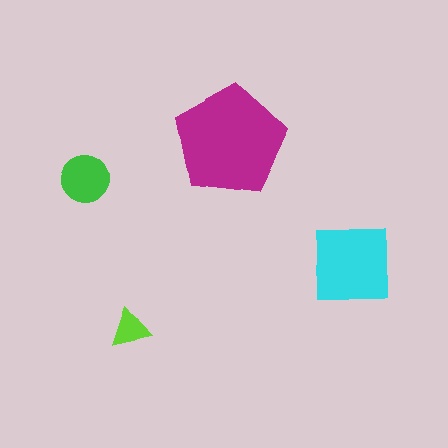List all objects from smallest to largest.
The lime triangle, the green circle, the cyan square, the magenta pentagon.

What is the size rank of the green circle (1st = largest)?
3rd.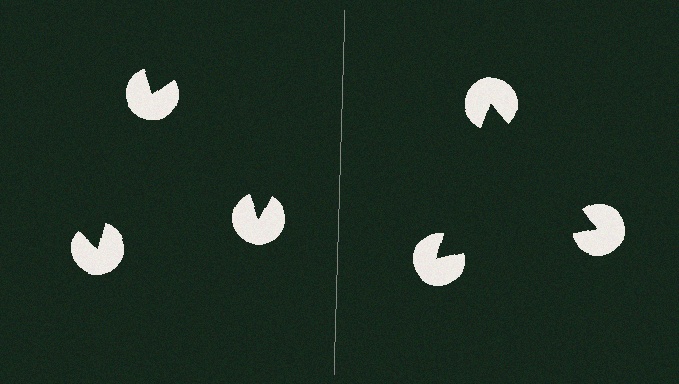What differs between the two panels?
The pac-man discs are positioned identically on both sides; only the wedge orientations differ. On the right they align to a triangle; on the left they are misaligned.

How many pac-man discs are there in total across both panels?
6 — 3 on each side.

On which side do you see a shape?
An illusory triangle appears on the right side. On the left side the wedge cuts are rotated, so no coherent shape forms.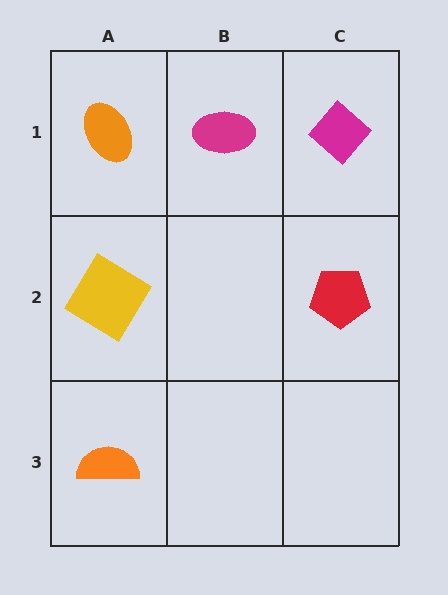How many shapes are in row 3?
1 shape.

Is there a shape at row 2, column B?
No, that cell is empty.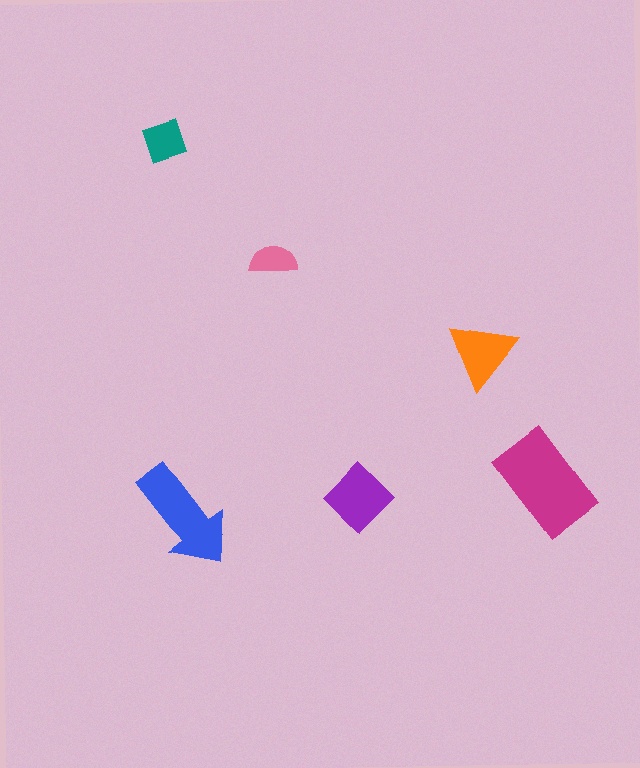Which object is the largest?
The magenta rectangle.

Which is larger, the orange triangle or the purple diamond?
The purple diamond.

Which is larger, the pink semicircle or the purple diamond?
The purple diamond.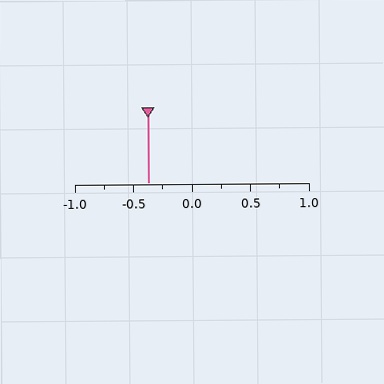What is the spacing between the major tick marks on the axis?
The major ticks are spaced 0.5 apart.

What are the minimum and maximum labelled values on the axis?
The axis runs from -1.0 to 1.0.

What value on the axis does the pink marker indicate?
The marker indicates approximately -0.38.